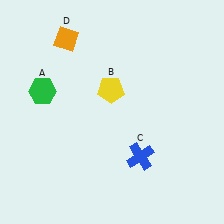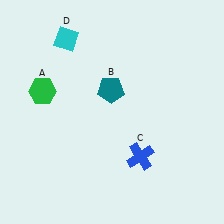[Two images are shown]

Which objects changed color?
B changed from yellow to teal. D changed from orange to cyan.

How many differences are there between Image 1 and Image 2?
There are 2 differences between the two images.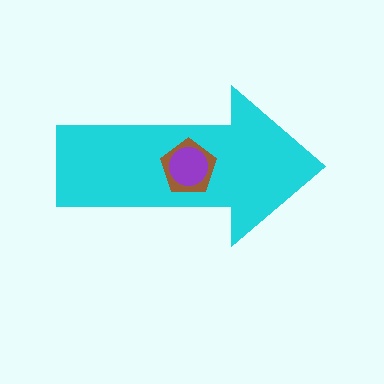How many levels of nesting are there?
3.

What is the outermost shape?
The cyan arrow.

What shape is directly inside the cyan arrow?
The brown pentagon.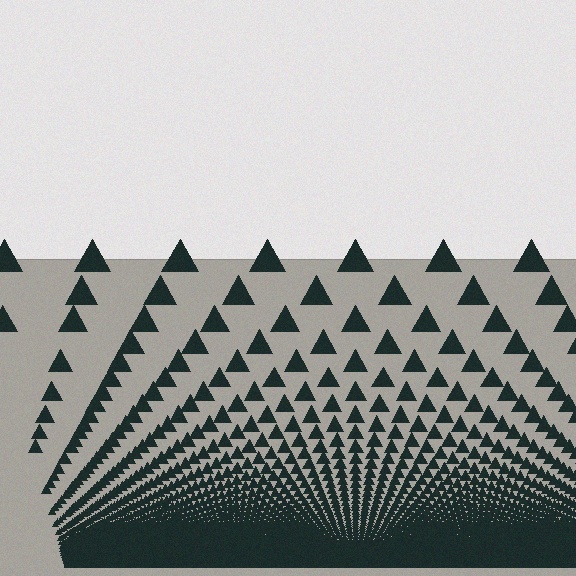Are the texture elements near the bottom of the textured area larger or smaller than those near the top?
Smaller. The gradient is inverted — elements near the bottom are smaller and denser.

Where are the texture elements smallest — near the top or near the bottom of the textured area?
Near the bottom.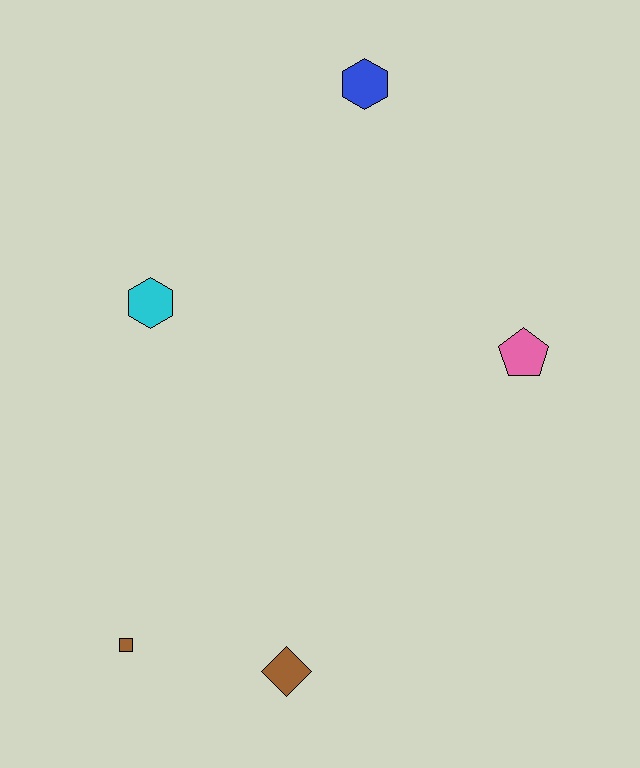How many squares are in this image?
There is 1 square.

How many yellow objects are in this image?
There are no yellow objects.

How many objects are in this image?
There are 5 objects.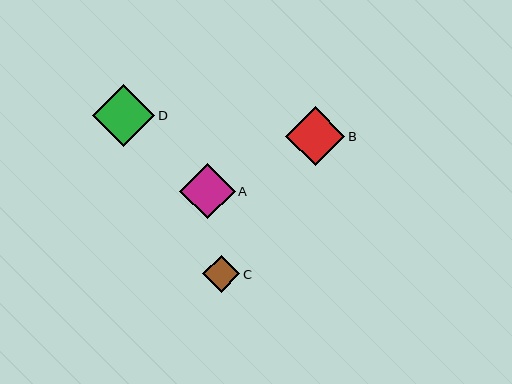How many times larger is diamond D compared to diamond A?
Diamond D is approximately 1.1 times the size of diamond A.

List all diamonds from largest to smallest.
From largest to smallest: D, B, A, C.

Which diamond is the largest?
Diamond D is the largest with a size of approximately 62 pixels.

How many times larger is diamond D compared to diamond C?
Diamond D is approximately 1.7 times the size of diamond C.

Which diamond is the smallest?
Diamond C is the smallest with a size of approximately 37 pixels.